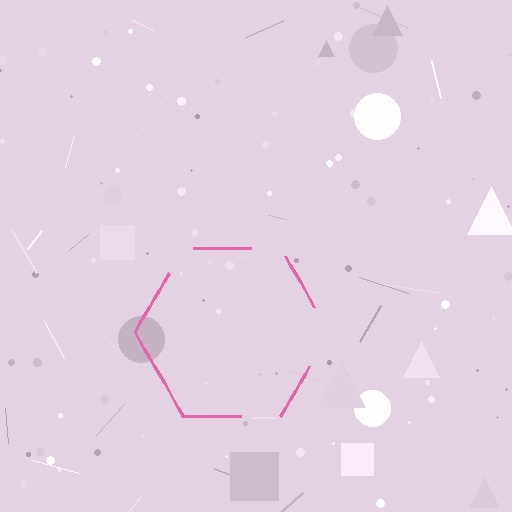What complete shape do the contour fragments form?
The contour fragments form a hexagon.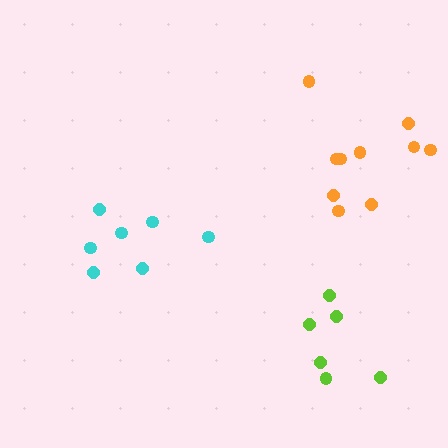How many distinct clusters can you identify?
There are 3 distinct clusters.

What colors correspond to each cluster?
The clusters are colored: orange, cyan, lime.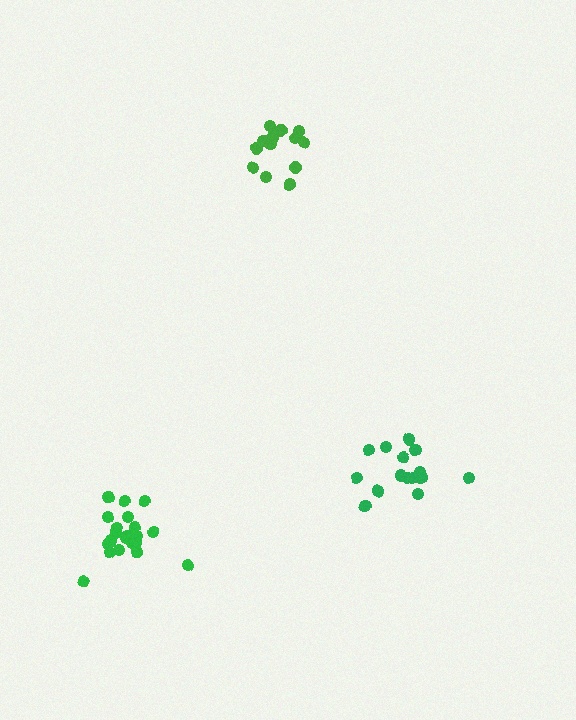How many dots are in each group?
Group 1: 21 dots, Group 2: 15 dots, Group 3: 16 dots (52 total).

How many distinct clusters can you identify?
There are 3 distinct clusters.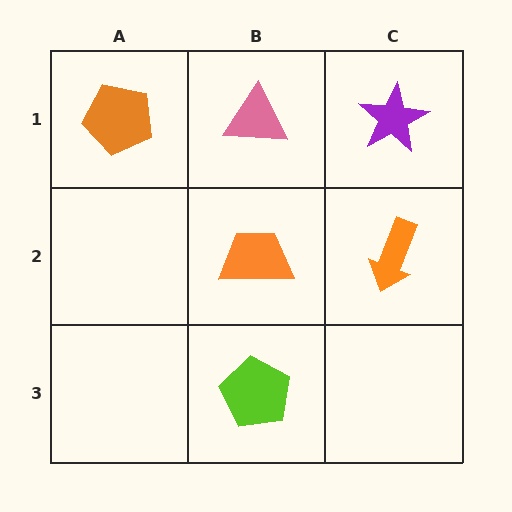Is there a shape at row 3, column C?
No, that cell is empty.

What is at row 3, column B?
A lime pentagon.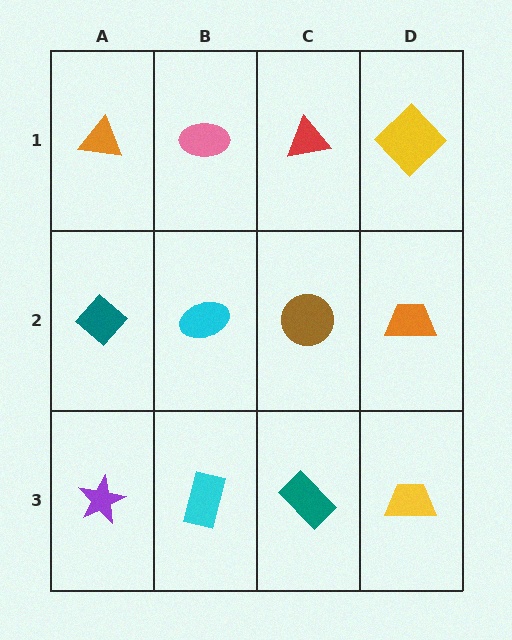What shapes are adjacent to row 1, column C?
A brown circle (row 2, column C), a pink ellipse (row 1, column B), a yellow diamond (row 1, column D).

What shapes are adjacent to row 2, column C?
A red triangle (row 1, column C), a teal rectangle (row 3, column C), a cyan ellipse (row 2, column B), an orange trapezoid (row 2, column D).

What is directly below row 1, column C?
A brown circle.